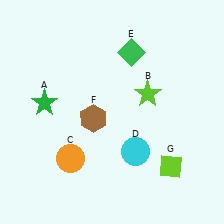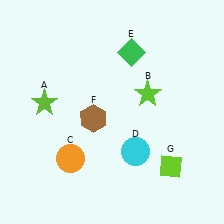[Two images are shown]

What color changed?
The star (A) changed from green in Image 1 to lime in Image 2.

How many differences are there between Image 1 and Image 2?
There is 1 difference between the two images.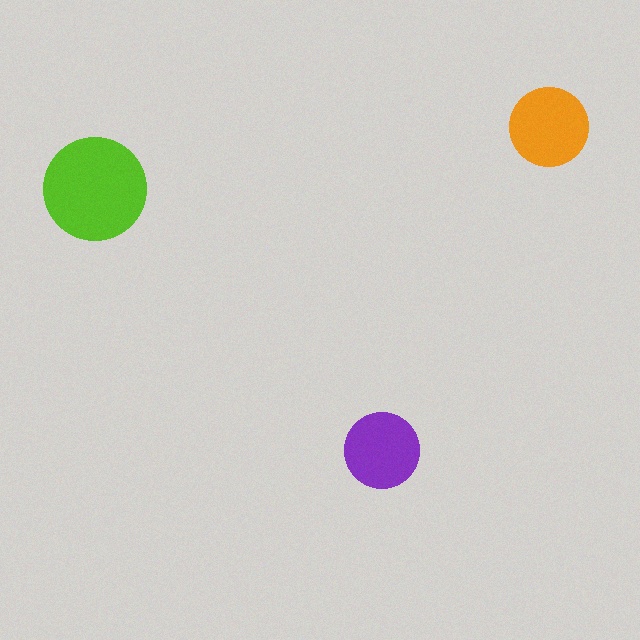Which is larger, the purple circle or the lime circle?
The lime one.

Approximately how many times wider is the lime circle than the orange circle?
About 1.5 times wider.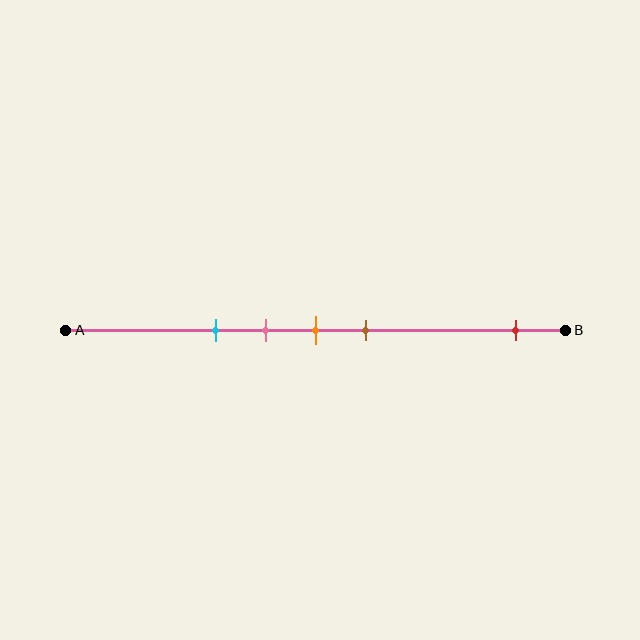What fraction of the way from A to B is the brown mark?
The brown mark is approximately 60% (0.6) of the way from A to B.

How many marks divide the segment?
There are 5 marks dividing the segment.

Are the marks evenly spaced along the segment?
No, the marks are not evenly spaced.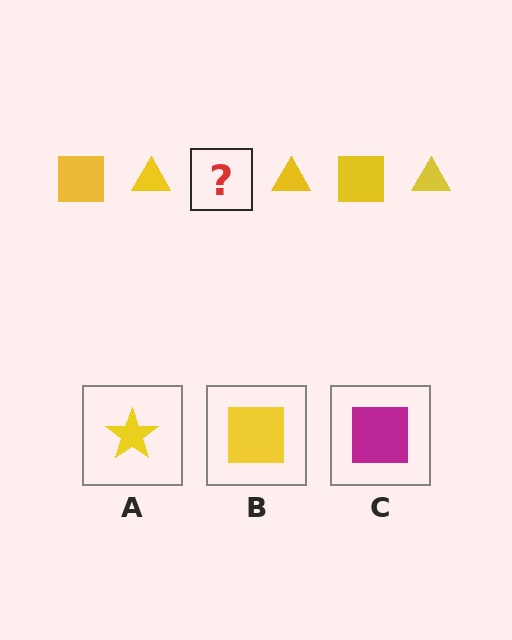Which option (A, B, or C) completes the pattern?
B.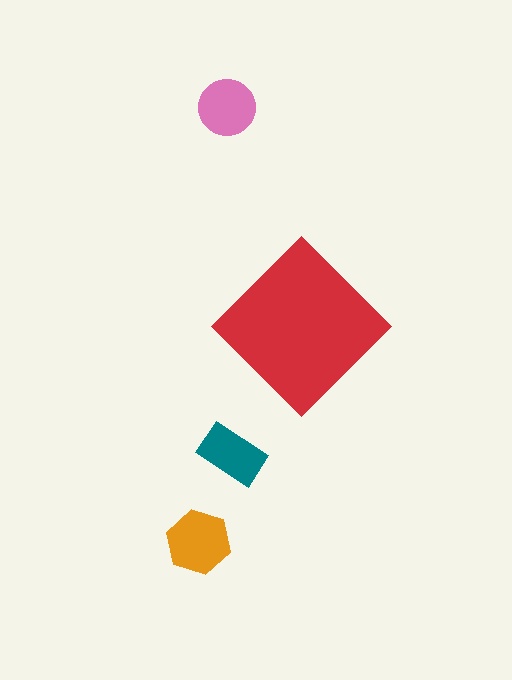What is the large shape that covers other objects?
A red diamond.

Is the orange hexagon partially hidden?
No, the orange hexagon is fully visible.